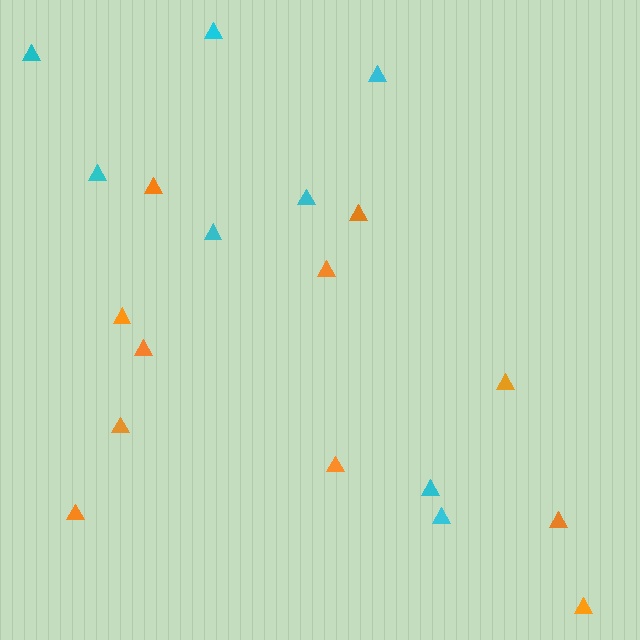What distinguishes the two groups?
There are 2 groups: one group of cyan triangles (8) and one group of orange triangles (11).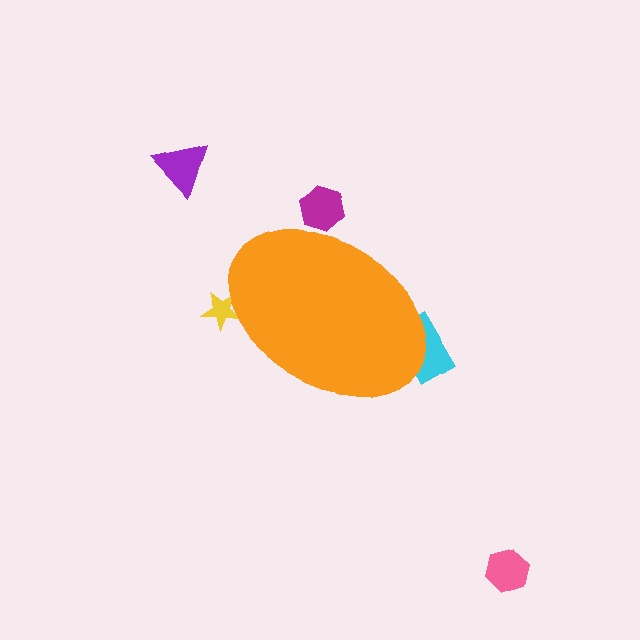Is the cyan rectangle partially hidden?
Yes, the cyan rectangle is partially hidden behind the orange ellipse.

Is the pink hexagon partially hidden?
No, the pink hexagon is fully visible.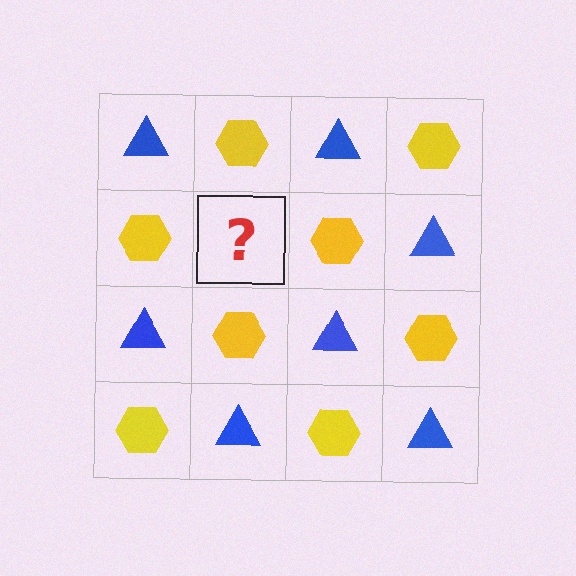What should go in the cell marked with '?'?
The missing cell should contain a blue triangle.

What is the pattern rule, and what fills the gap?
The rule is that it alternates blue triangle and yellow hexagon in a checkerboard pattern. The gap should be filled with a blue triangle.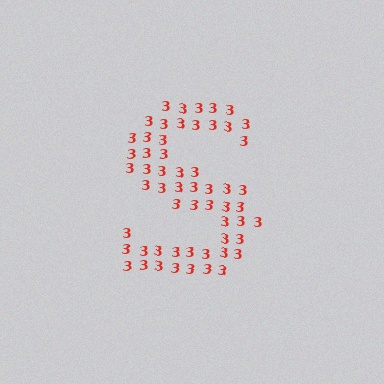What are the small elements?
The small elements are digit 3's.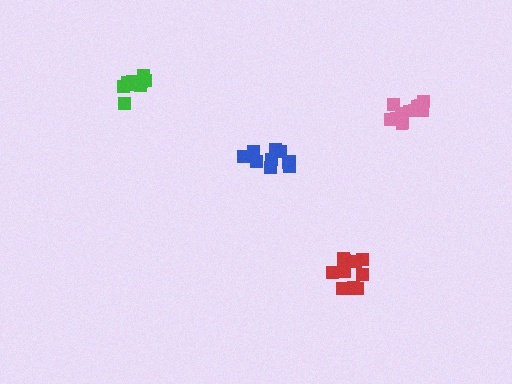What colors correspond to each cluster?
The clusters are colored: green, blue, red, pink.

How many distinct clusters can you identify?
There are 4 distinct clusters.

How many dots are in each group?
Group 1: 9 dots, Group 2: 9 dots, Group 3: 11 dots, Group 4: 10 dots (39 total).